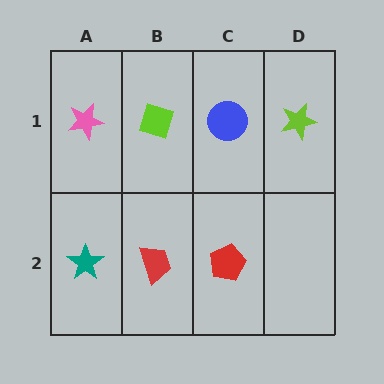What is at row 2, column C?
A red pentagon.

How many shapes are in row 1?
4 shapes.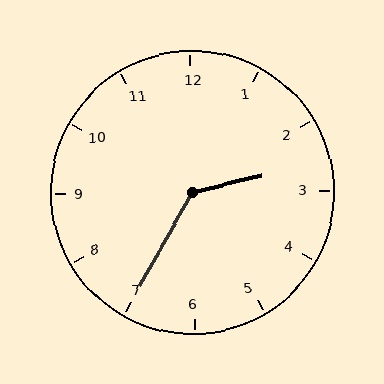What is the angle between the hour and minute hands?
Approximately 132 degrees.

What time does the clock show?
2:35.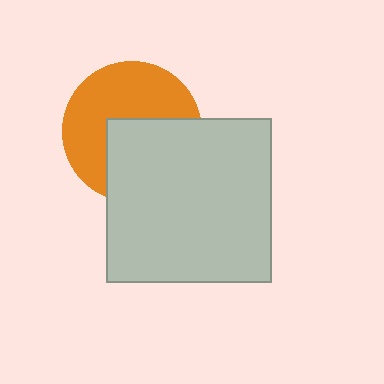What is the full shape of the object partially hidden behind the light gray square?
The partially hidden object is an orange circle.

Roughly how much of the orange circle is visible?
About half of it is visible (roughly 55%).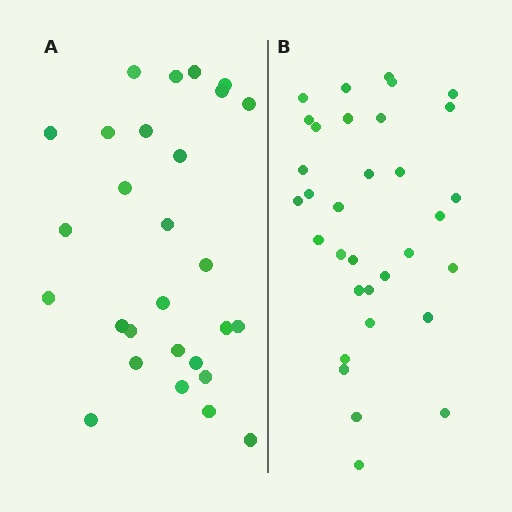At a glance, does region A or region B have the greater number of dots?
Region B (the right region) has more dots.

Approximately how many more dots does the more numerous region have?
Region B has about 5 more dots than region A.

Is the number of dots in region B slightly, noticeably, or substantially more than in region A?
Region B has only slightly more — the two regions are fairly close. The ratio is roughly 1.2 to 1.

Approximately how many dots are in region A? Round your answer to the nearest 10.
About 30 dots. (The exact count is 28, which rounds to 30.)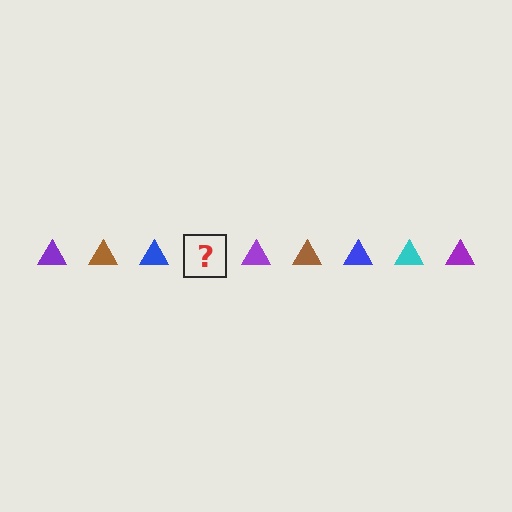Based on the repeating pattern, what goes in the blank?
The blank should be a cyan triangle.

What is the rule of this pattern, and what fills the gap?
The rule is that the pattern cycles through purple, brown, blue, cyan triangles. The gap should be filled with a cyan triangle.